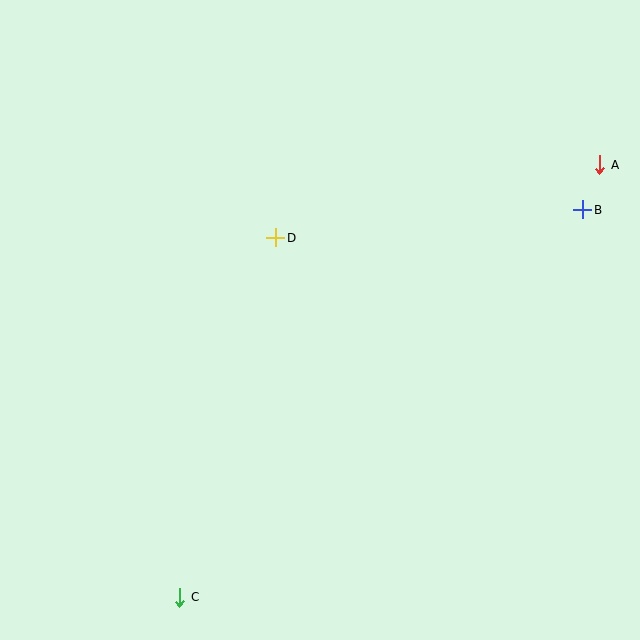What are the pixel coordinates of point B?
Point B is at (583, 210).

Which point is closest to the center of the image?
Point D at (276, 238) is closest to the center.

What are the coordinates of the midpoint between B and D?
The midpoint between B and D is at (429, 224).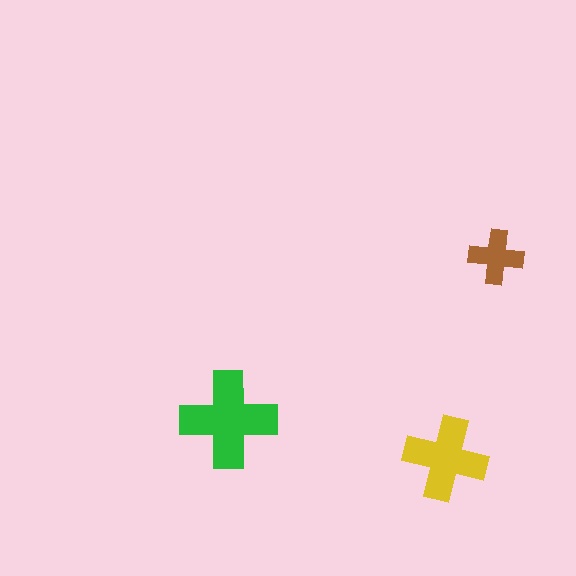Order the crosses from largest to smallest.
the green one, the yellow one, the brown one.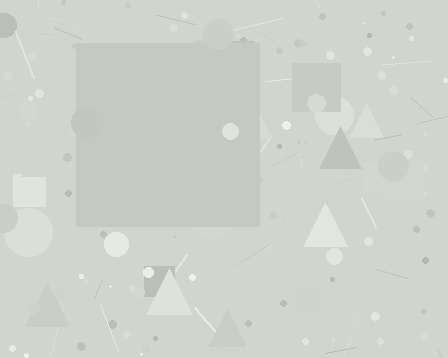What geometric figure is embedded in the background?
A square is embedded in the background.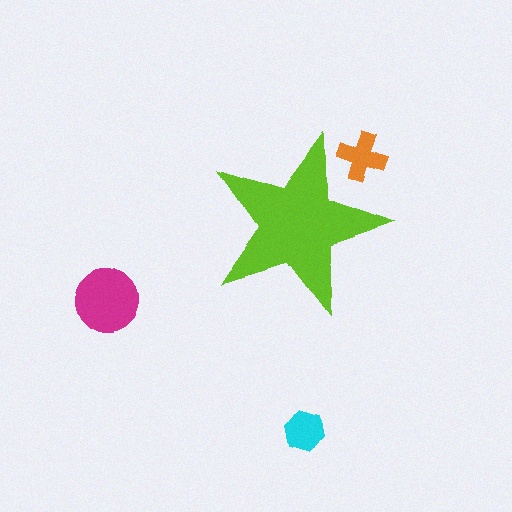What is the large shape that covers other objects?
A lime star.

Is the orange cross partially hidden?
Yes, the orange cross is partially hidden behind the lime star.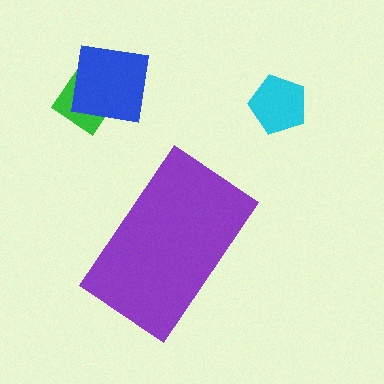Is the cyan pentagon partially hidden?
No, the cyan pentagon is fully visible.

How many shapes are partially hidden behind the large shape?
0 shapes are partially hidden.